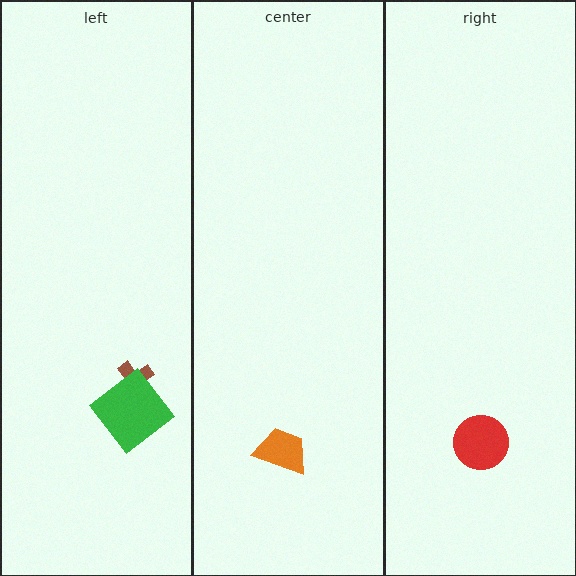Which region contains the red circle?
The right region.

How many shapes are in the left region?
2.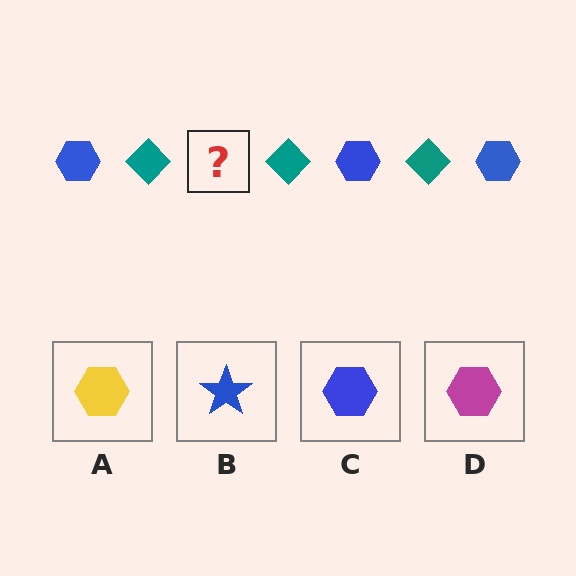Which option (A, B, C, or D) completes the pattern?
C.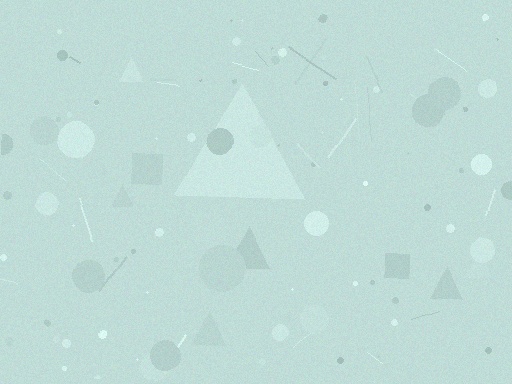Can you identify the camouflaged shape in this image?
The camouflaged shape is a triangle.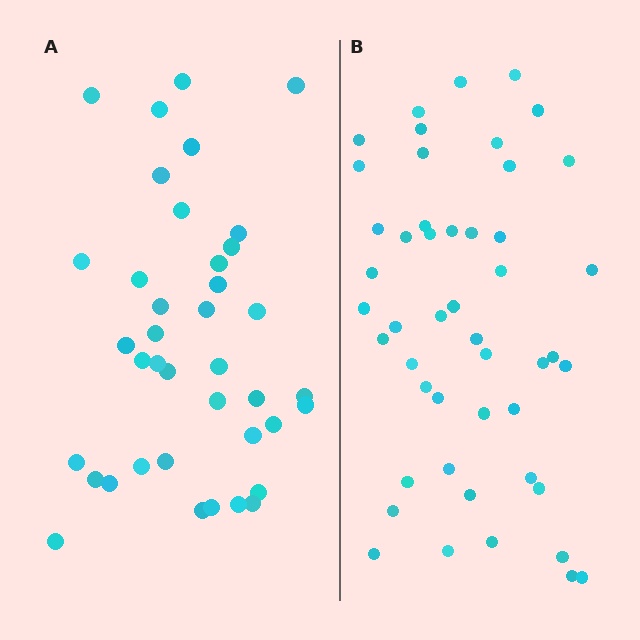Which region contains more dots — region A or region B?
Region B (the right region) has more dots.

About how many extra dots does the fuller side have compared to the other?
Region B has roughly 8 or so more dots than region A.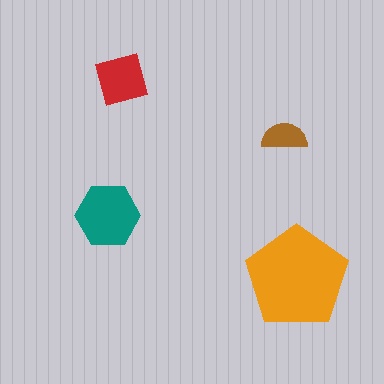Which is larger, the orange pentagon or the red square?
The orange pentagon.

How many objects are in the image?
There are 4 objects in the image.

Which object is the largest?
The orange pentagon.